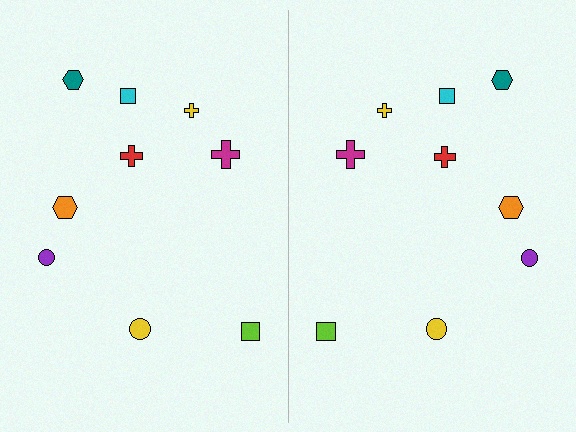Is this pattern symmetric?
Yes, this pattern has bilateral (reflection) symmetry.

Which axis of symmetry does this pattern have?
The pattern has a vertical axis of symmetry running through the center of the image.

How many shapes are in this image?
There are 18 shapes in this image.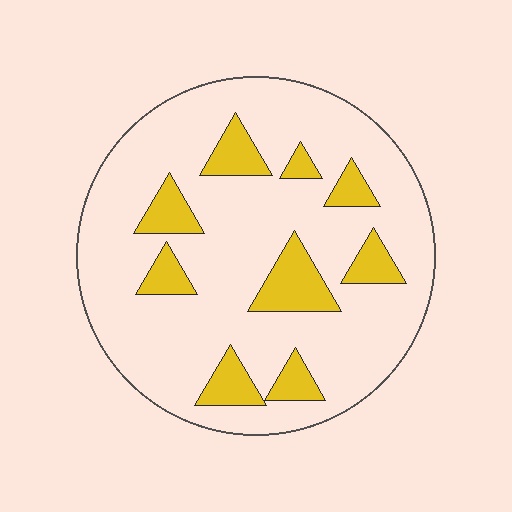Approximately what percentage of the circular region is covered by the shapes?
Approximately 20%.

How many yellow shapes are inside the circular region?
9.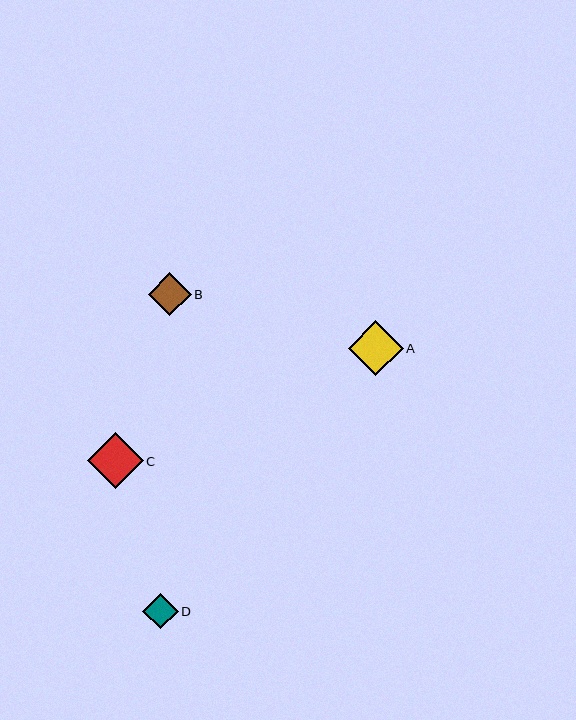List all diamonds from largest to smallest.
From largest to smallest: C, A, B, D.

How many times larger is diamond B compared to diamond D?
Diamond B is approximately 1.2 times the size of diamond D.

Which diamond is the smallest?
Diamond D is the smallest with a size of approximately 35 pixels.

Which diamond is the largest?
Diamond C is the largest with a size of approximately 56 pixels.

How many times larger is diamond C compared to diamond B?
Diamond C is approximately 1.3 times the size of diamond B.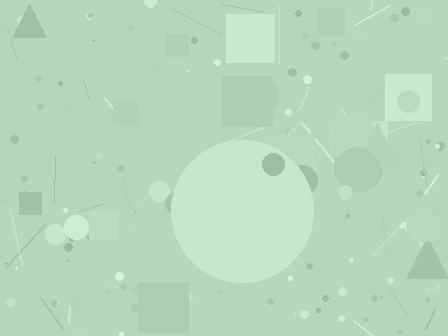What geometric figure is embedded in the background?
A circle is embedded in the background.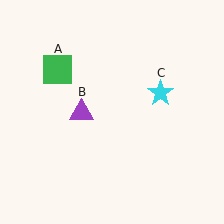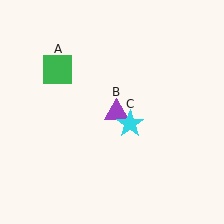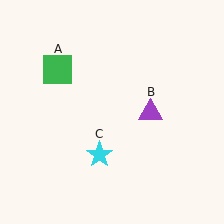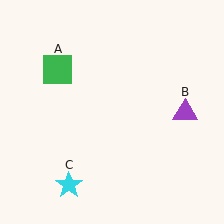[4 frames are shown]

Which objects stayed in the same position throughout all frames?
Green square (object A) remained stationary.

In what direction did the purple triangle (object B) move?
The purple triangle (object B) moved right.